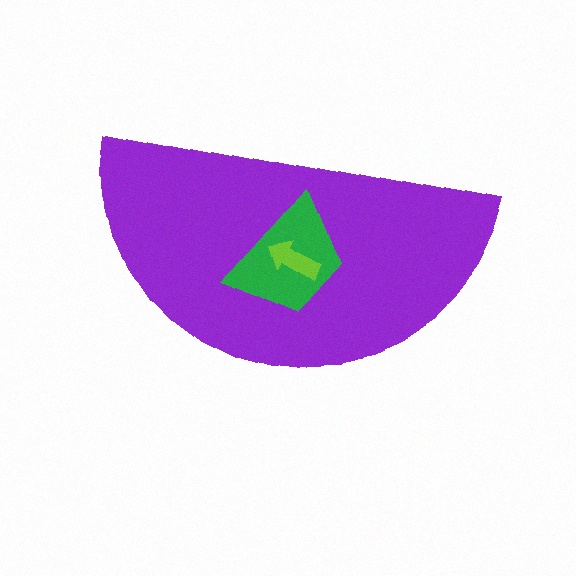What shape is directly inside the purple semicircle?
The green trapezoid.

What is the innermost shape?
The lime arrow.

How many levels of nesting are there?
3.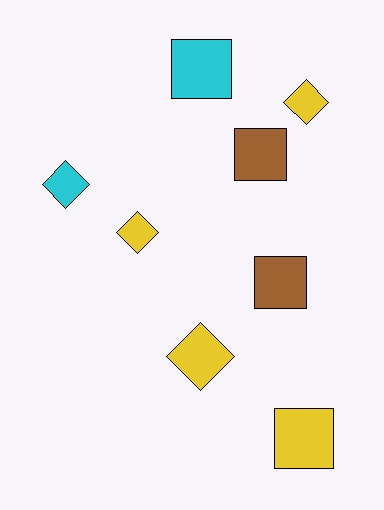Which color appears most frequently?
Yellow, with 4 objects.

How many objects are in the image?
There are 8 objects.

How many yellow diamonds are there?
There are 3 yellow diamonds.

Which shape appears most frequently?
Square, with 4 objects.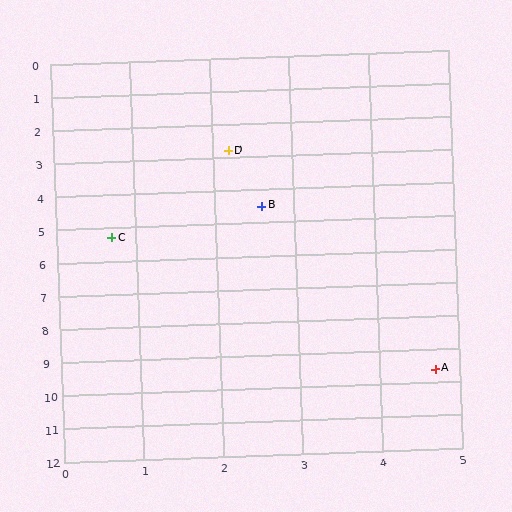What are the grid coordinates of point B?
Point B is at approximately (2.6, 4.5).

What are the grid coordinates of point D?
Point D is at approximately (2.2, 2.8).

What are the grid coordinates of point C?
Point C is at approximately (0.7, 5.3).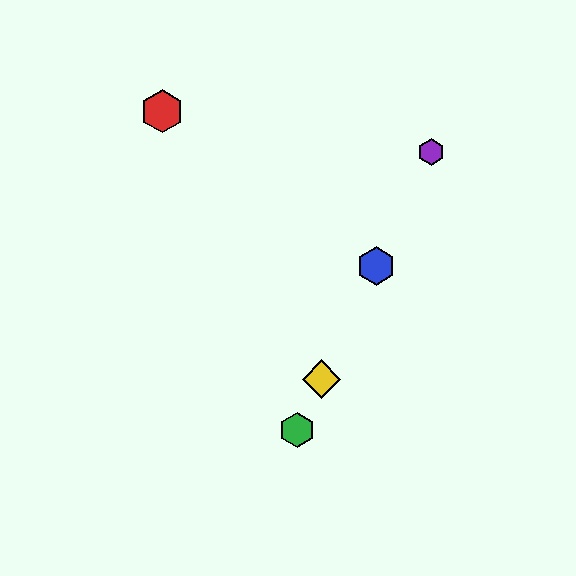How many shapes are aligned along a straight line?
4 shapes (the blue hexagon, the green hexagon, the yellow diamond, the purple hexagon) are aligned along a straight line.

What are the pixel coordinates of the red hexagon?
The red hexagon is at (162, 111).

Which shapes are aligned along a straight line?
The blue hexagon, the green hexagon, the yellow diamond, the purple hexagon are aligned along a straight line.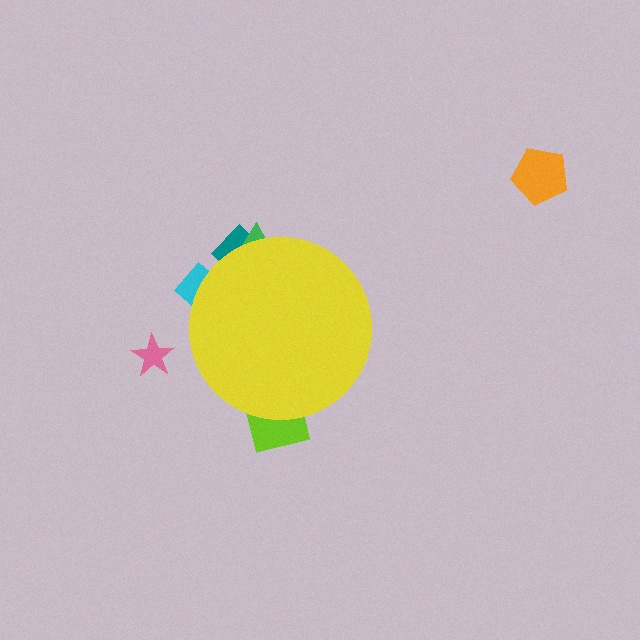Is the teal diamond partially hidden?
Yes, the teal diamond is partially hidden behind the yellow circle.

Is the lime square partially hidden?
Yes, the lime square is partially hidden behind the yellow circle.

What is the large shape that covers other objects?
A yellow circle.